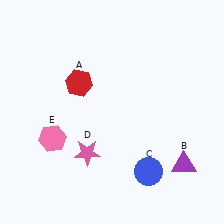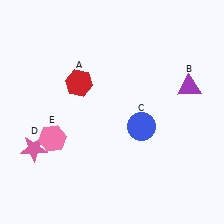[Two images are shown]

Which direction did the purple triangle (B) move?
The purple triangle (B) moved up.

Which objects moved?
The objects that moved are: the purple triangle (B), the blue circle (C), the pink star (D).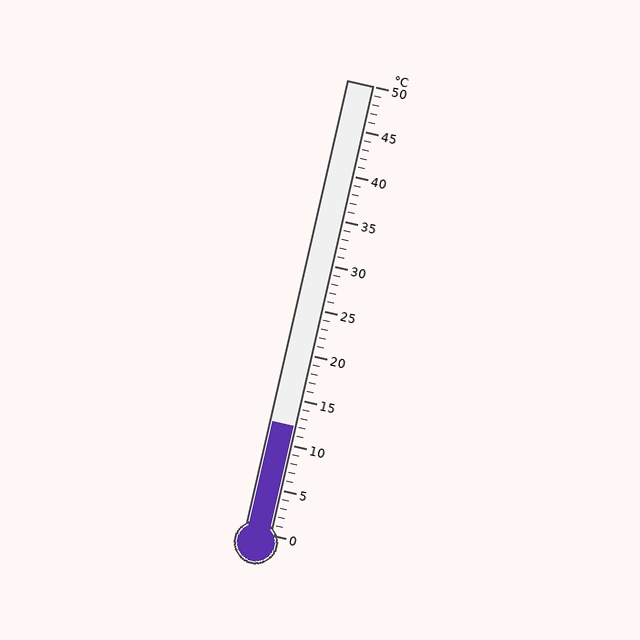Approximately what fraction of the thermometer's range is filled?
The thermometer is filled to approximately 25% of its range.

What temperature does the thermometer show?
The thermometer shows approximately 12°C.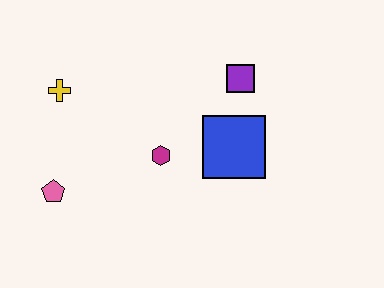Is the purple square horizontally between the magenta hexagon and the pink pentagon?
No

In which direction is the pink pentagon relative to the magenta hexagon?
The pink pentagon is to the left of the magenta hexagon.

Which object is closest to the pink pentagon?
The yellow cross is closest to the pink pentagon.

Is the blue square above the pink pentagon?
Yes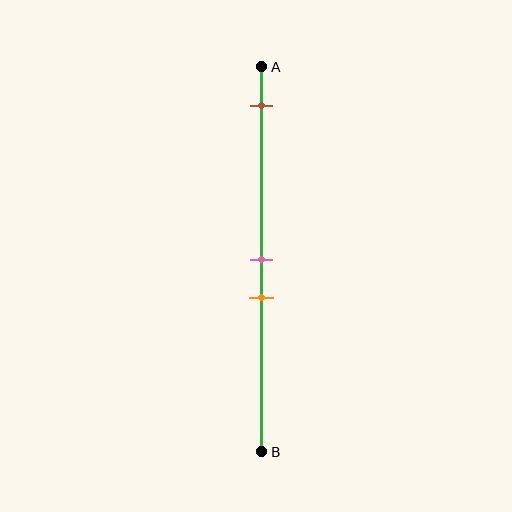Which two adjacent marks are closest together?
The pink and orange marks are the closest adjacent pair.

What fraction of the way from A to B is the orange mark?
The orange mark is approximately 60% (0.6) of the way from A to B.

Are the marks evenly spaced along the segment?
No, the marks are not evenly spaced.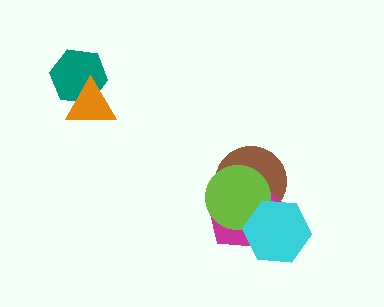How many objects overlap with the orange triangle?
1 object overlaps with the orange triangle.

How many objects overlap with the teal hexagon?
1 object overlaps with the teal hexagon.